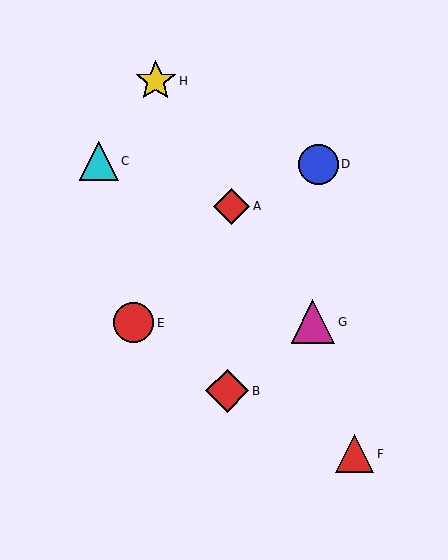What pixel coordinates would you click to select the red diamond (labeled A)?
Click at (232, 207) to select the red diamond A.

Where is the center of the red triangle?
The center of the red triangle is at (354, 454).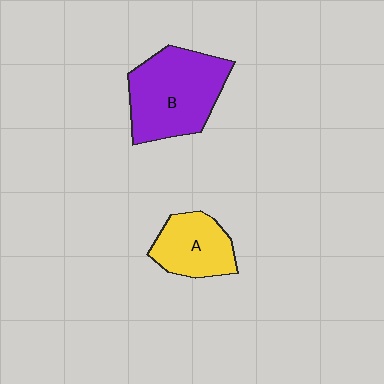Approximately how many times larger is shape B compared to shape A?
Approximately 1.7 times.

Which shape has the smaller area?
Shape A (yellow).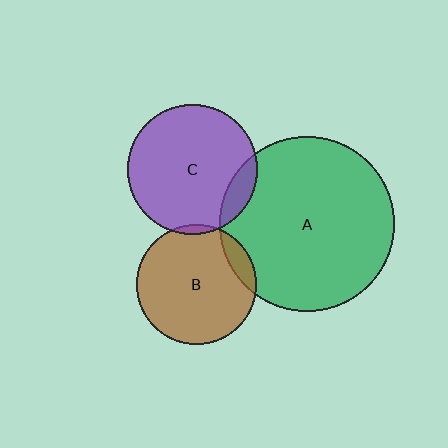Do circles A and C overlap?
Yes.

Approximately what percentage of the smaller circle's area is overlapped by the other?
Approximately 10%.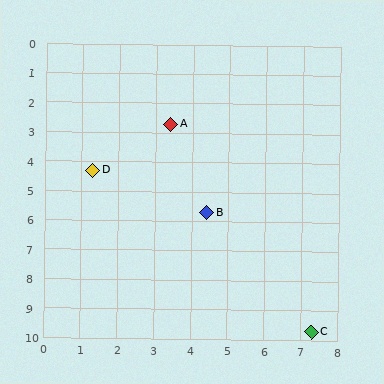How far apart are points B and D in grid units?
Points B and D are about 3.4 grid units apart.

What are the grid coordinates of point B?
Point B is at approximately (4.4, 5.7).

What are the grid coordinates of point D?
Point D is at approximately (1.3, 4.3).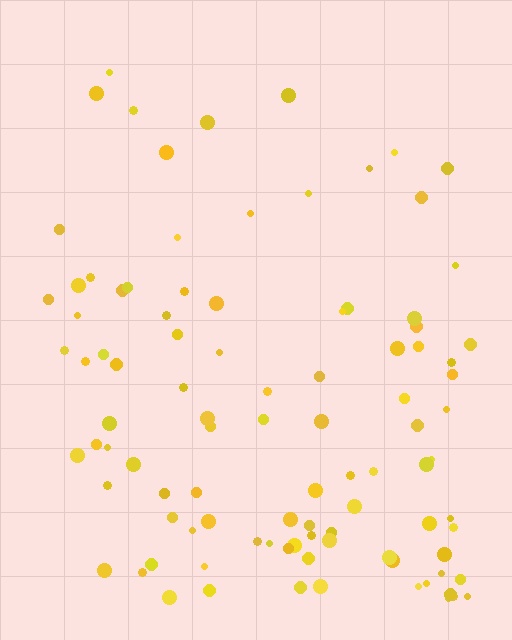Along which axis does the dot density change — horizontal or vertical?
Vertical.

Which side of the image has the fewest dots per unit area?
The top.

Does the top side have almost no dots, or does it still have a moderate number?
Still a moderate number, just noticeably fewer than the bottom.